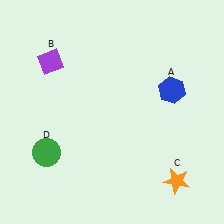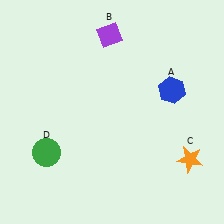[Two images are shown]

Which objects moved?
The objects that moved are: the purple diamond (B), the orange star (C).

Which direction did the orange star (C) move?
The orange star (C) moved up.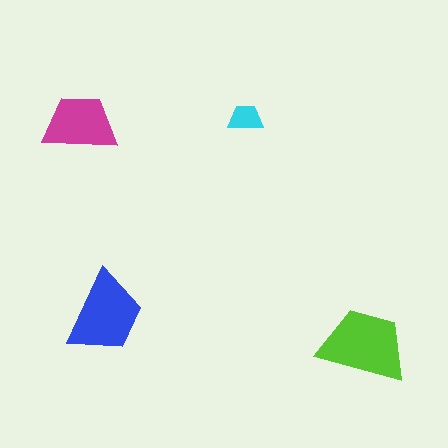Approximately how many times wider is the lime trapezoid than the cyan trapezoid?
About 2.5 times wider.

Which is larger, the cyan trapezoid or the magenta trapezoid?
The magenta one.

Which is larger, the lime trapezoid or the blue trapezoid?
The lime one.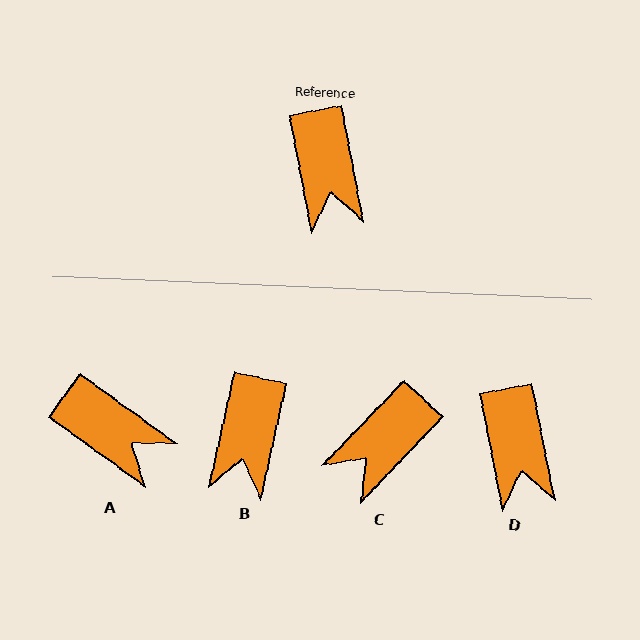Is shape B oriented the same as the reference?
No, it is off by about 23 degrees.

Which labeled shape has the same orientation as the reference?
D.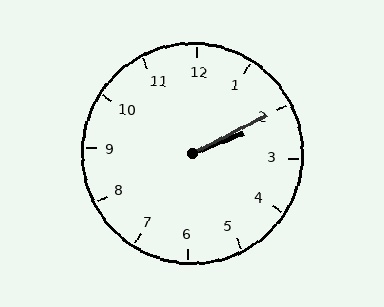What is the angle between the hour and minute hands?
Approximately 5 degrees.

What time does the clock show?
2:10.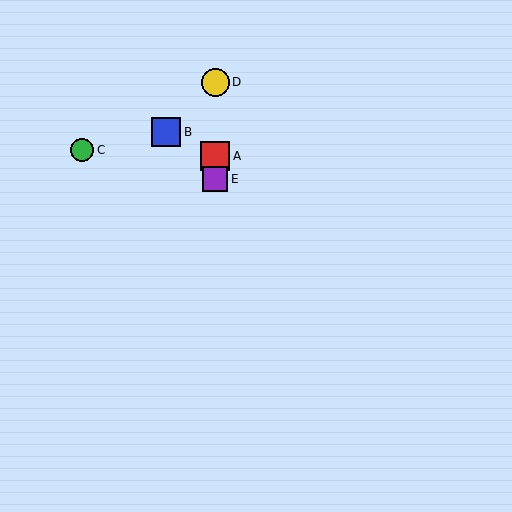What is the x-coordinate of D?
Object D is at x≈215.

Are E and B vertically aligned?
No, E is at x≈215 and B is at x≈166.